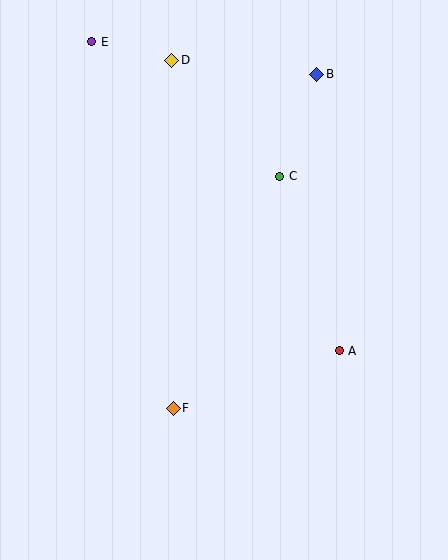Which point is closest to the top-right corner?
Point B is closest to the top-right corner.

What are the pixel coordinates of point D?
Point D is at (172, 60).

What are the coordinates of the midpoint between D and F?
The midpoint between D and F is at (172, 234).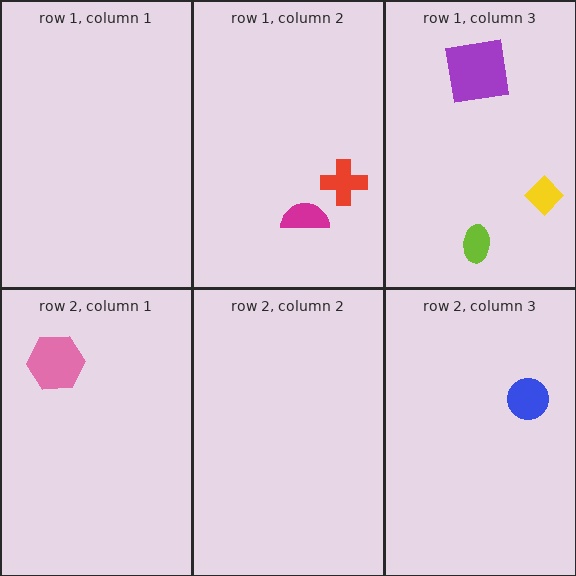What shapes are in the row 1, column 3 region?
The yellow diamond, the purple square, the lime ellipse.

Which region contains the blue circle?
The row 2, column 3 region.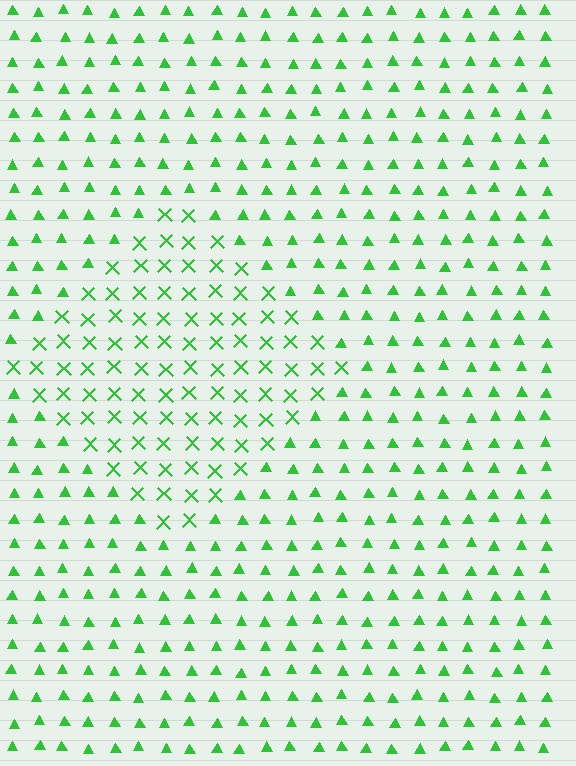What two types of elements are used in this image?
The image uses X marks inside the diamond region and triangles outside it.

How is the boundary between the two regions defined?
The boundary is defined by a change in element shape: X marks inside vs. triangles outside. All elements share the same color and spacing.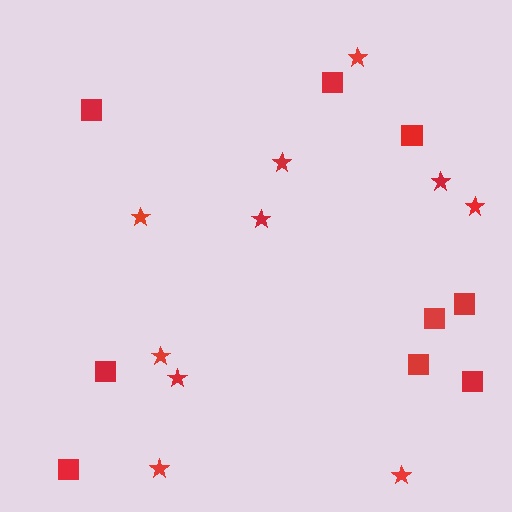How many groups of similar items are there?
There are 2 groups: one group of squares (9) and one group of stars (10).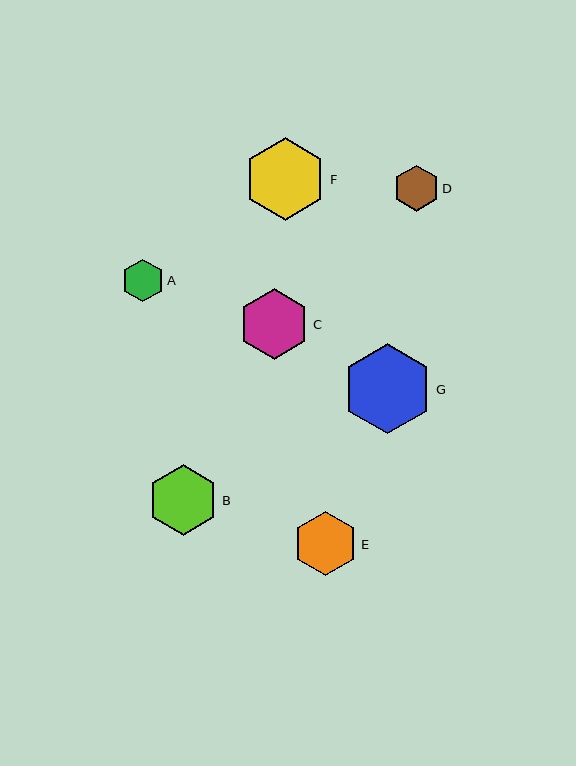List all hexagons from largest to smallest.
From largest to smallest: G, F, C, B, E, D, A.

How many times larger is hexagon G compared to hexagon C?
Hexagon G is approximately 1.3 times the size of hexagon C.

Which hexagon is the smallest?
Hexagon A is the smallest with a size of approximately 42 pixels.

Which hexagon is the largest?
Hexagon G is the largest with a size of approximately 90 pixels.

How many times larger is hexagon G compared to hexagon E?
Hexagon G is approximately 1.4 times the size of hexagon E.